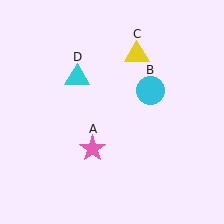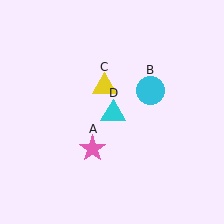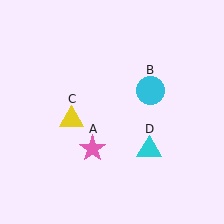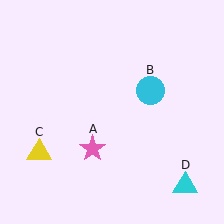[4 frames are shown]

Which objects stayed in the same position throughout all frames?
Pink star (object A) and cyan circle (object B) remained stationary.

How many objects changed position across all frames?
2 objects changed position: yellow triangle (object C), cyan triangle (object D).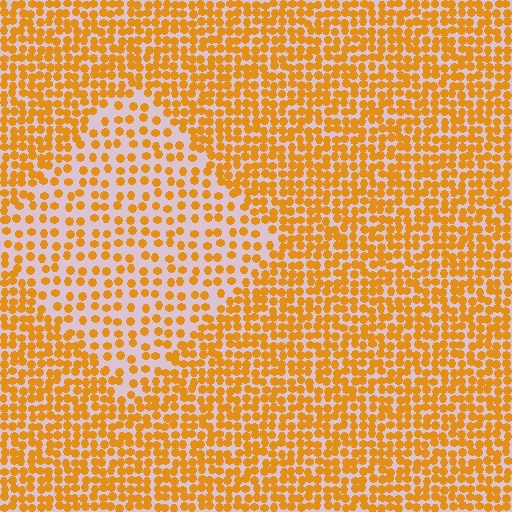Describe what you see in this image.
The image contains small orange elements arranged at two different densities. A diamond-shaped region is visible where the elements are less densely packed than the surrounding area.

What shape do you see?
I see a diamond.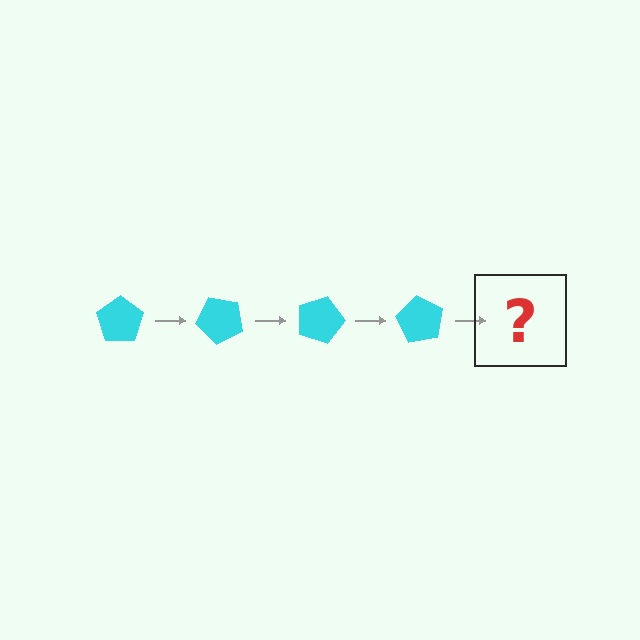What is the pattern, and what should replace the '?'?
The pattern is that the pentagon rotates 45 degrees each step. The '?' should be a cyan pentagon rotated 180 degrees.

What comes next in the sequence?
The next element should be a cyan pentagon rotated 180 degrees.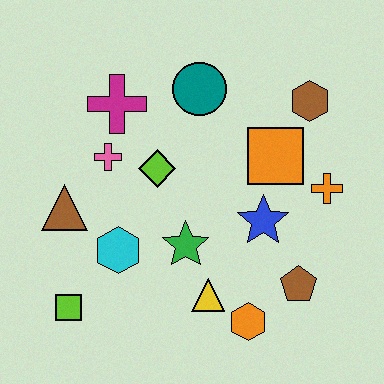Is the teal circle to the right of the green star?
Yes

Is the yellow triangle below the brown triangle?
Yes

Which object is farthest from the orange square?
The lime square is farthest from the orange square.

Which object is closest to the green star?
The yellow triangle is closest to the green star.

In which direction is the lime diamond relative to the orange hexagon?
The lime diamond is above the orange hexagon.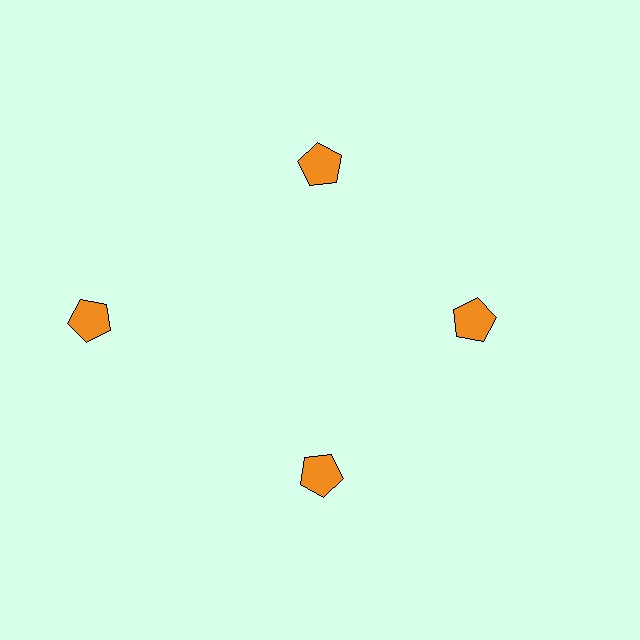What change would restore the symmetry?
The symmetry would be restored by moving it inward, back onto the ring so that all 4 pentagons sit at equal angles and equal distance from the center.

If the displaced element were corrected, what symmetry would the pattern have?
It would have 4-fold rotational symmetry — the pattern would map onto itself every 90 degrees.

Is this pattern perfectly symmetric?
No. The 4 orange pentagons are arranged in a ring, but one element near the 9 o'clock position is pushed outward from the center, breaking the 4-fold rotational symmetry.